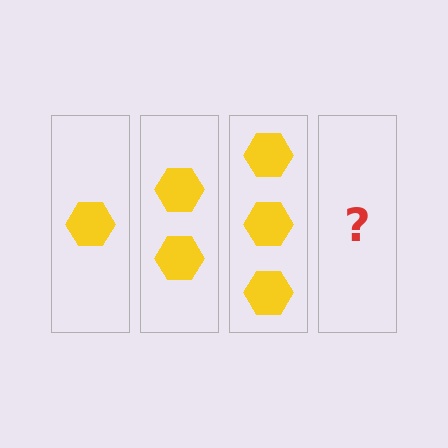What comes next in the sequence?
The next element should be 4 hexagons.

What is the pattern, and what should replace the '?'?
The pattern is that each step adds one more hexagon. The '?' should be 4 hexagons.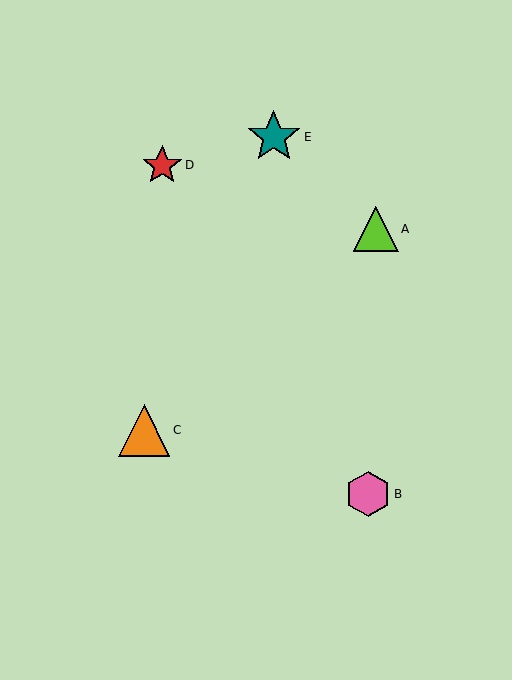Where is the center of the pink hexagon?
The center of the pink hexagon is at (368, 494).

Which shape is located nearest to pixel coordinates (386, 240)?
The lime triangle (labeled A) at (376, 229) is nearest to that location.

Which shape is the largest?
The teal star (labeled E) is the largest.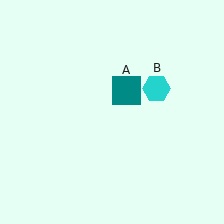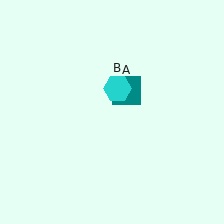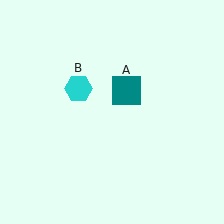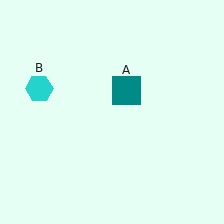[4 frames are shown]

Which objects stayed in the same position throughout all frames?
Teal square (object A) remained stationary.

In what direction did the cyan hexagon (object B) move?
The cyan hexagon (object B) moved left.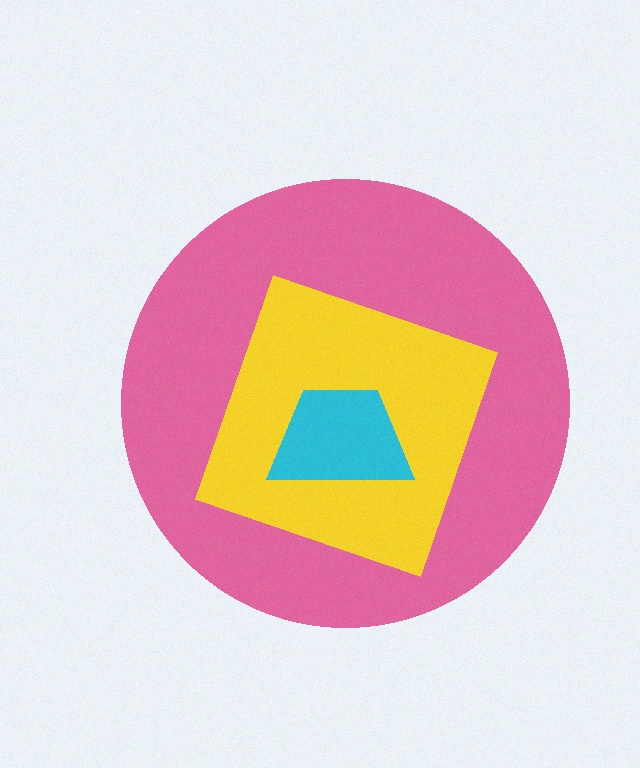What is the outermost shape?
The pink circle.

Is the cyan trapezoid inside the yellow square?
Yes.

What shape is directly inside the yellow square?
The cyan trapezoid.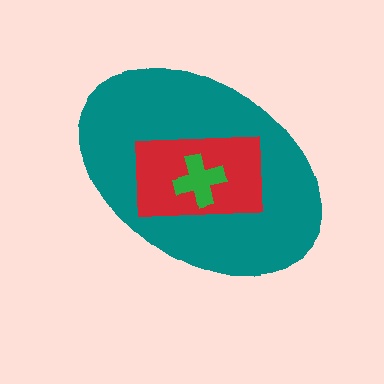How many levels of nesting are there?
3.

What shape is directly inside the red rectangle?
The green cross.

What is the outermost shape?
The teal ellipse.